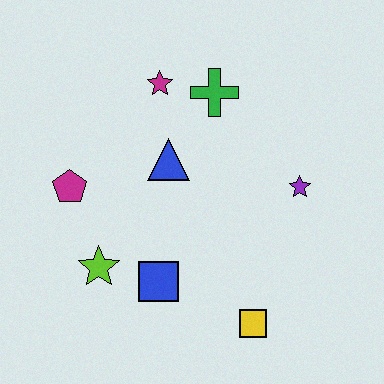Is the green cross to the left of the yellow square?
Yes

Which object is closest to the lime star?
The blue square is closest to the lime star.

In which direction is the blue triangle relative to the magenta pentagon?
The blue triangle is to the right of the magenta pentagon.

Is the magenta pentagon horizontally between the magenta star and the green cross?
No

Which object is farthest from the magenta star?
The yellow square is farthest from the magenta star.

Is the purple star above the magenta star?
No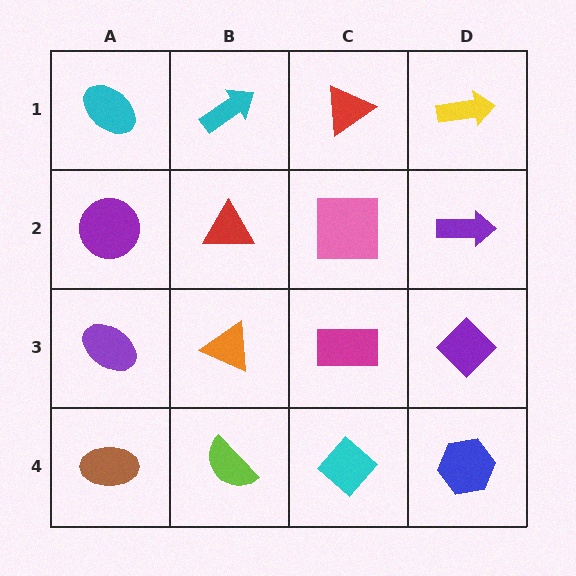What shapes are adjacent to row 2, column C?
A red triangle (row 1, column C), a magenta rectangle (row 3, column C), a red triangle (row 2, column B), a purple arrow (row 2, column D).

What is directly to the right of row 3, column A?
An orange triangle.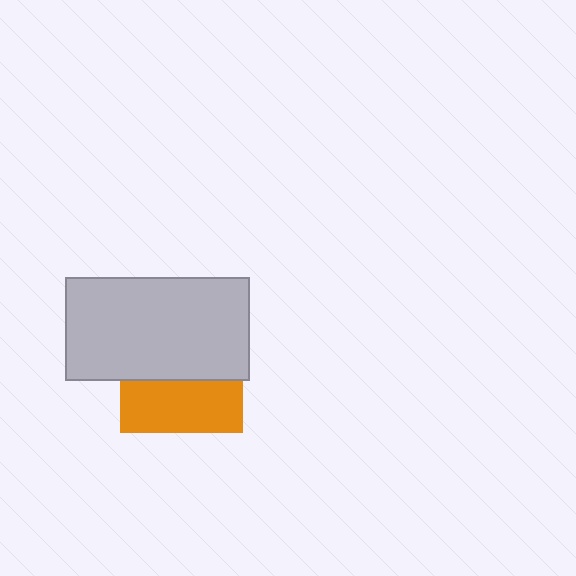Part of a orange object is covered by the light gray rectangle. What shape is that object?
It is a square.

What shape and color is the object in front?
The object in front is a light gray rectangle.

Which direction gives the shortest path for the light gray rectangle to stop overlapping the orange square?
Moving up gives the shortest separation.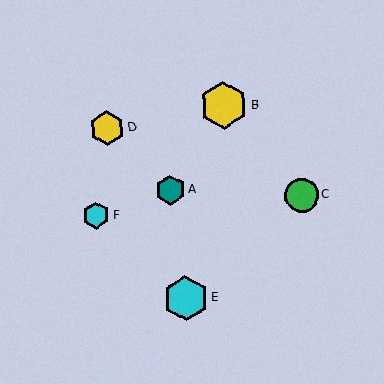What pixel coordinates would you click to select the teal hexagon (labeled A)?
Click at (170, 190) to select the teal hexagon A.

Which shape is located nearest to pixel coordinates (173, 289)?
The cyan hexagon (labeled E) at (186, 298) is nearest to that location.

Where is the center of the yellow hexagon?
The center of the yellow hexagon is at (107, 128).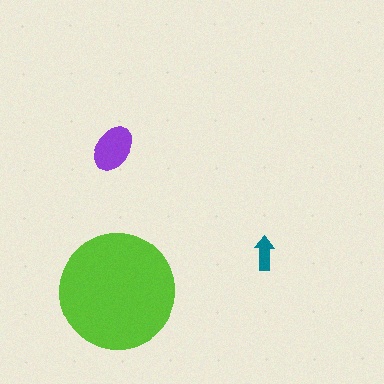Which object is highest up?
The purple ellipse is topmost.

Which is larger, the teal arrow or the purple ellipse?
The purple ellipse.